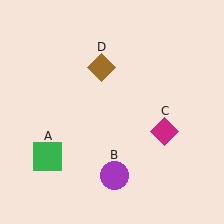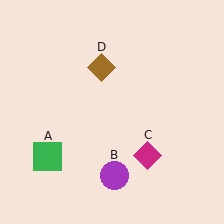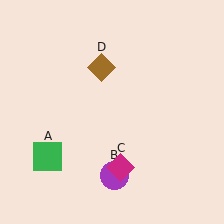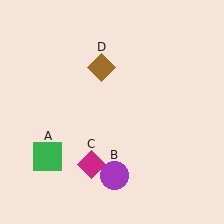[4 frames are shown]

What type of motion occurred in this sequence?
The magenta diamond (object C) rotated clockwise around the center of the scene.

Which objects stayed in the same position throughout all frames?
Green square (object A) and purple circle (object B) and brown diamond (object D) remained stationary.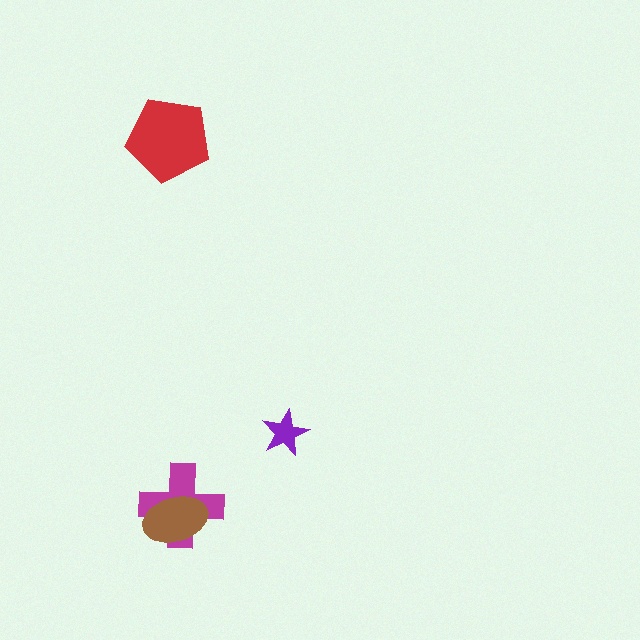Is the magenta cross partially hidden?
Yes, it is partially covered by another shape.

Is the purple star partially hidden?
No, no other shape covers it.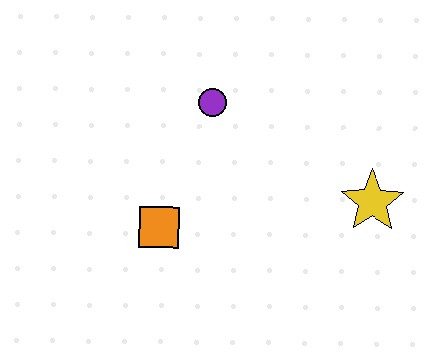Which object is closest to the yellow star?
The purple circle is closest to the yellow star.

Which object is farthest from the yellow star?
The orange square is farthest from the yellow star.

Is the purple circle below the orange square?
No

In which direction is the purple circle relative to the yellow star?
The purple circle is to the left of the yellow star.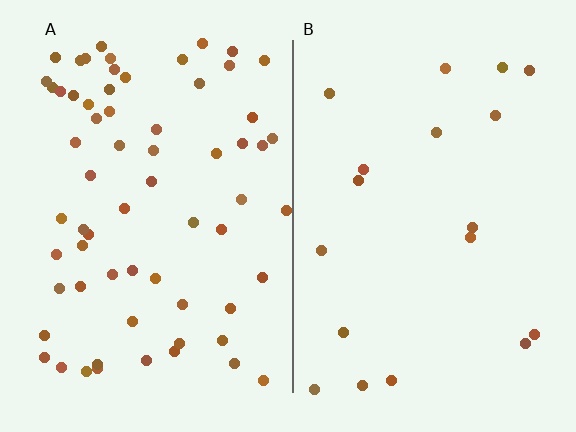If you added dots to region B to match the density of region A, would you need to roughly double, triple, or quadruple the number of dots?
Approximately quadruple.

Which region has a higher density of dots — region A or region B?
A (the left).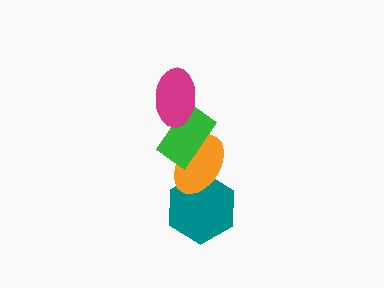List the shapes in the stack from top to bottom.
From top to bottom: the magenta ellipse, the green rectangle, the orange ellipse, the teal hexagon.